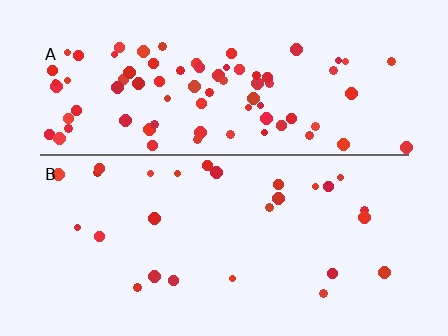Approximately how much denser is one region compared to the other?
Approximately 3.1× — region A over region B.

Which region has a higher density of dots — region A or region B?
A (the top).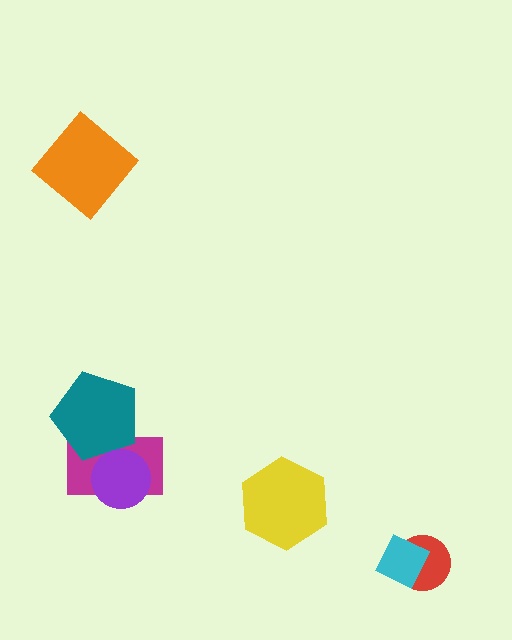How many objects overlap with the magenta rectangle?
2 objects overlap with the magenta rectangle.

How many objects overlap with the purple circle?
2 objects overlap with the purple circle.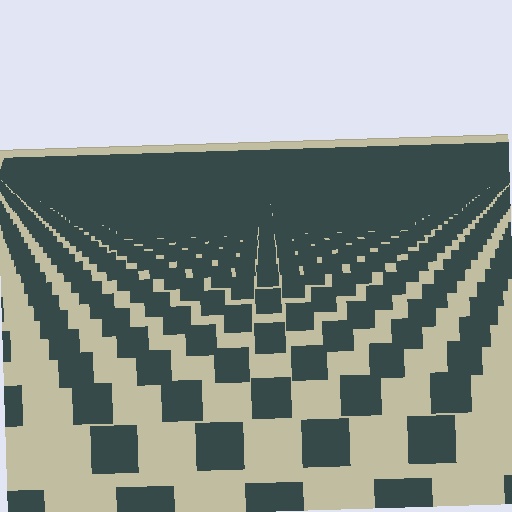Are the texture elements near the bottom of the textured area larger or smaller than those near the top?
Larger. Near the bottom, elements are closer to the viewer and appear at a bigger on-screen size.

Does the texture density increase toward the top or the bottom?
Density increases toward the top.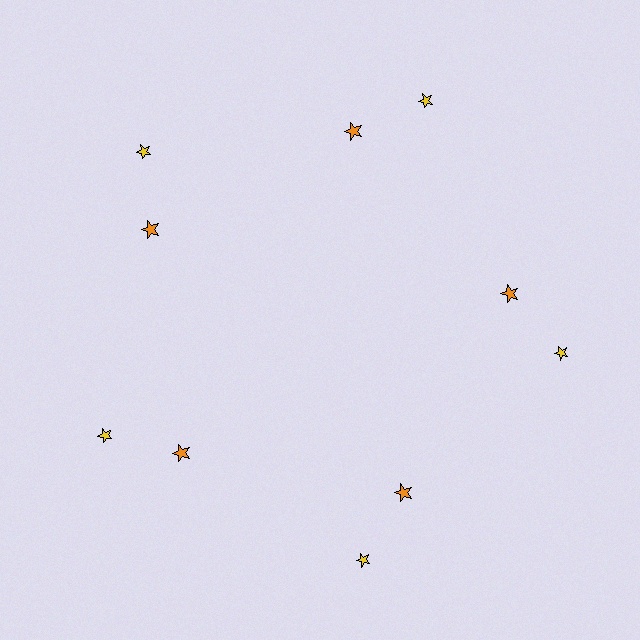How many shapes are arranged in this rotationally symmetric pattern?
There are 10 shapes, arranged in 5 groups of 2.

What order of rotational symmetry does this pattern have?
This pattern has 5-fold rotational symmetry.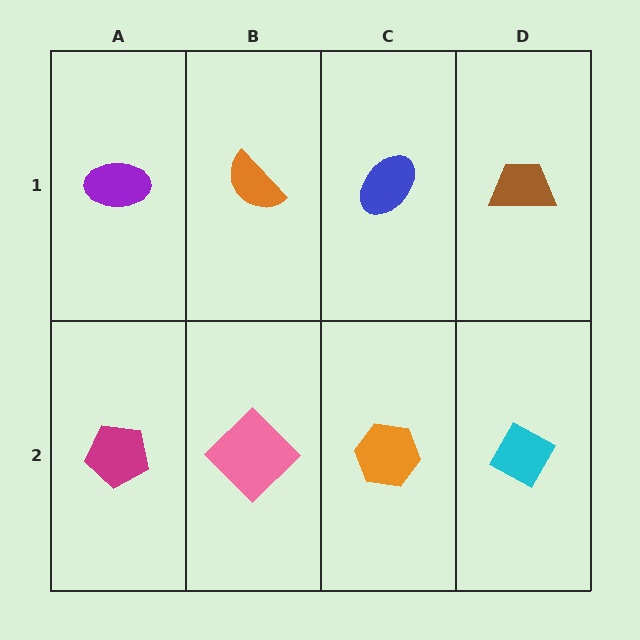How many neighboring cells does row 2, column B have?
3.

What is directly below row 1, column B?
A pink diamond.